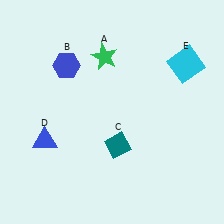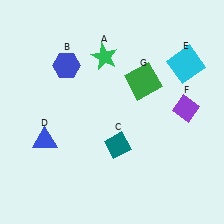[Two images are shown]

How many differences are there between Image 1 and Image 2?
There are 2 differences between the two images.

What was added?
A purple diamond (F), a green square (G) were added in Image 2.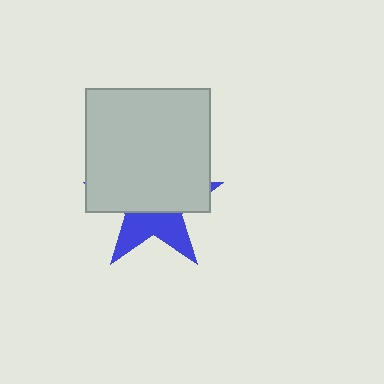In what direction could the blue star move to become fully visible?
The blue star could move down. That would shift it out from behind the light gray square entirely.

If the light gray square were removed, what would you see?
You would see the complete blue star.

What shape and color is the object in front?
The object in front is a light gray square.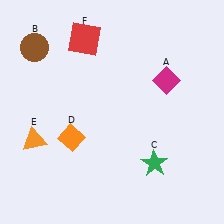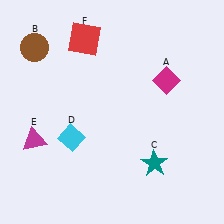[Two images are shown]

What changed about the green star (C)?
In Image 1, C is green. In Image 2, it changed to teal.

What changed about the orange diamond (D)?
In Image 1, D is orange. In Image 2, it changed to cyan.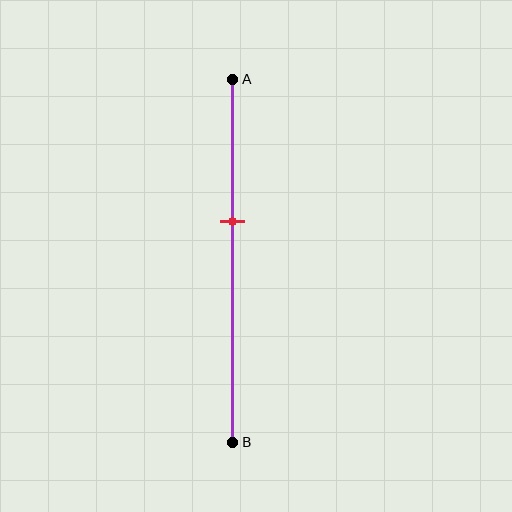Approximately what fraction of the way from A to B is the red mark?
The red mark is approximately 40% of the way from A to B.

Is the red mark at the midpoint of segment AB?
No, the mark is at about 40% from A, not at the 50% midpoint.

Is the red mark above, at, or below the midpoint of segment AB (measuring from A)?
The red mark is above the midpoint of segment AB.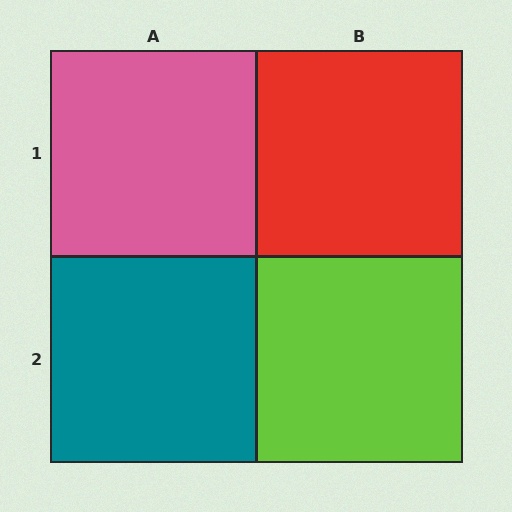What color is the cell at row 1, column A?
Pink.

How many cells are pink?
1 cell is pink.